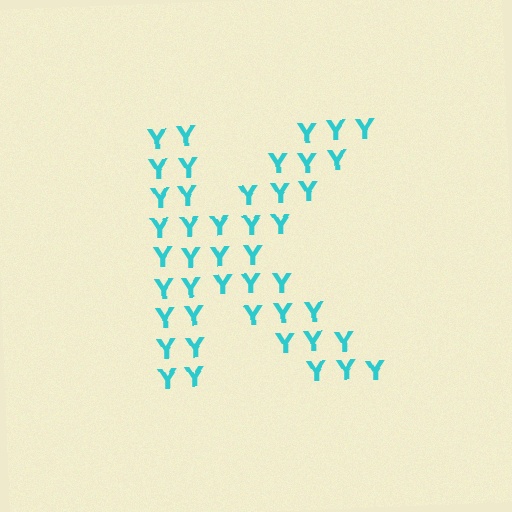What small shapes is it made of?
It is made of small letter Y's.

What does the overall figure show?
The overall figure shows the letter K.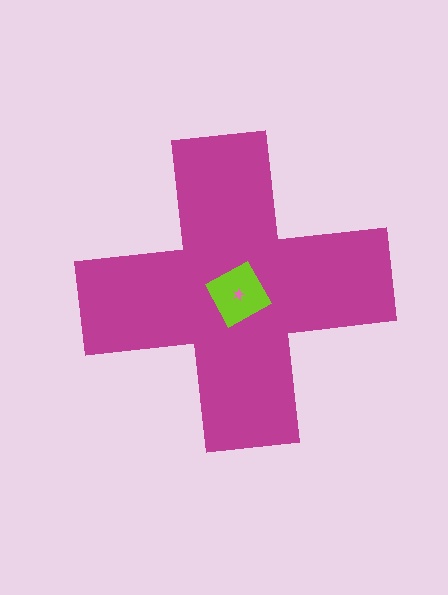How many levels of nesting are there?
3.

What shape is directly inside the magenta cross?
The lime square.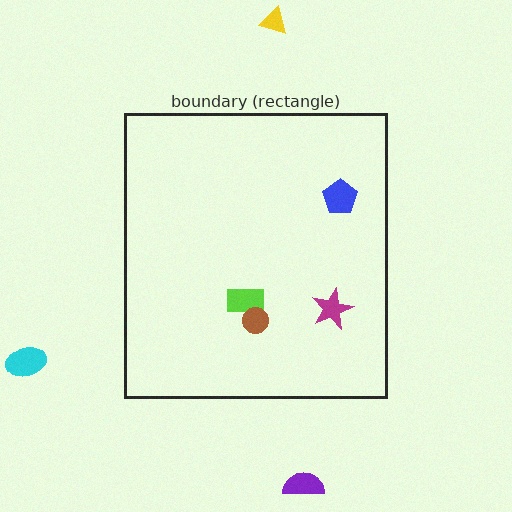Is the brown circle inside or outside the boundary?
Inside.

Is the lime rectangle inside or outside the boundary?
Inside.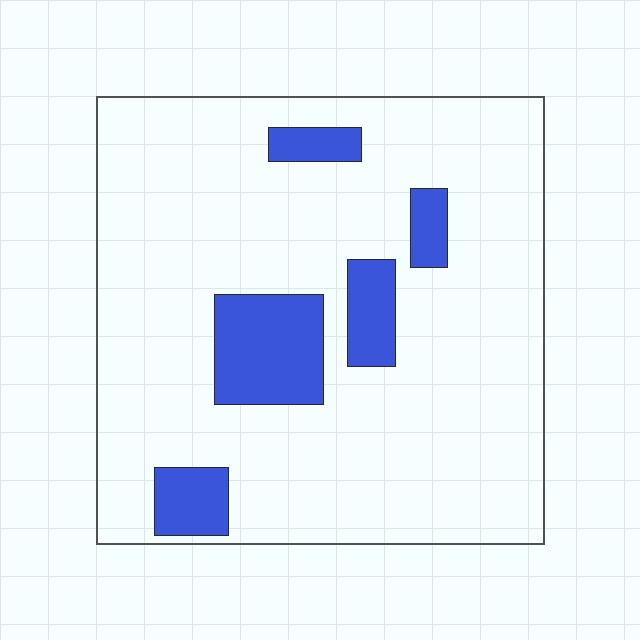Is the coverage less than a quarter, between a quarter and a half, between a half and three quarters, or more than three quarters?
Less than a quarter.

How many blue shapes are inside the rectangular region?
5.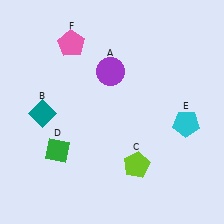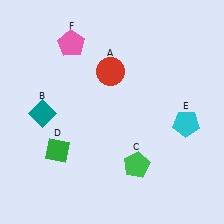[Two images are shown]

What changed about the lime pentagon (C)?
In Image 1, C is lime. In Image 2, it changed to green.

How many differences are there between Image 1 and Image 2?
There are 2 differences between the two images.